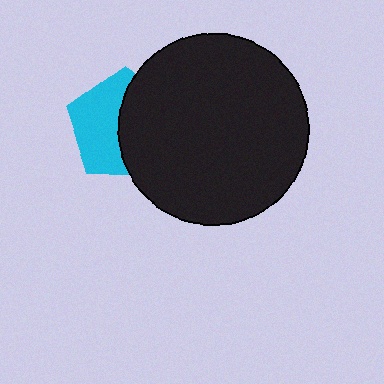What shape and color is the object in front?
The object in front is a black circle.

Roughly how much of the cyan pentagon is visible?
About half of it is visible (roughly 49%).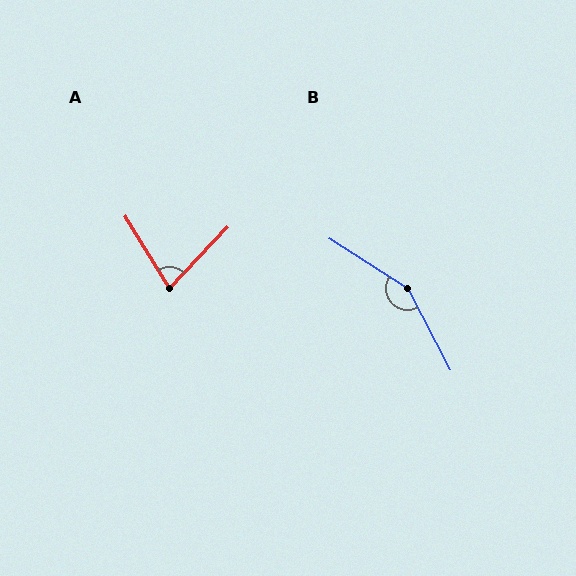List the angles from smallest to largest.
A (75°), B (150°).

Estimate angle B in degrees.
Approximately 150 degrees.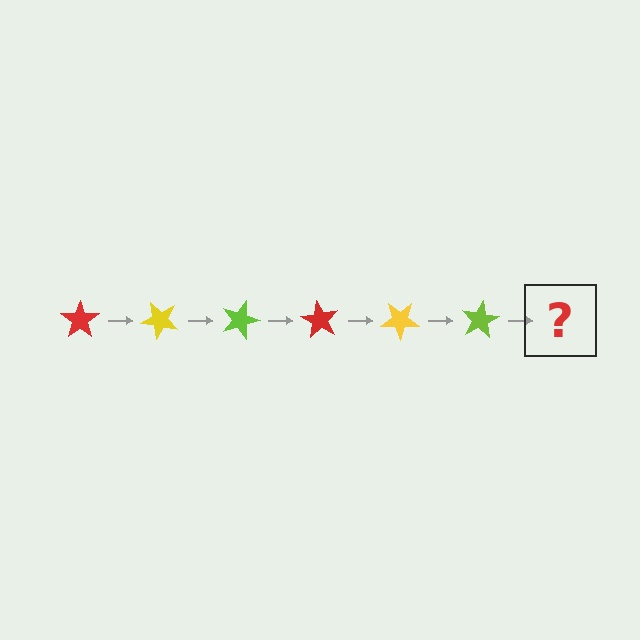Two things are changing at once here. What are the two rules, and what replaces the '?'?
The two rules are that it rotates 45 degrees each step and the color cycles through red, yellow, and lime. The '?' should be a red star, rotated 270 degrees from the start.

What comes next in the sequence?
The next element should be a red star, rotated 270 degrees from the start.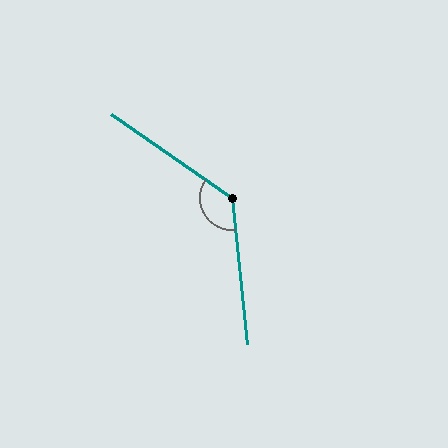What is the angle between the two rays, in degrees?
Approximately 131 degrees.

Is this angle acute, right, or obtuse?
It is obtuse.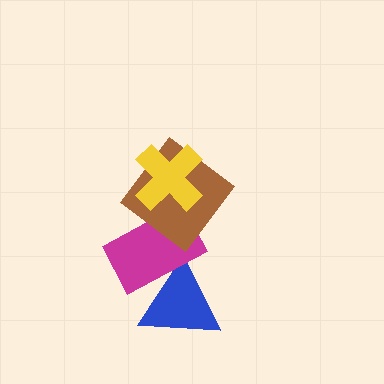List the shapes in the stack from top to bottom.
From top to bottom: the yellow cross, the brown diamond, the magenta rectangle, the blue triangle.